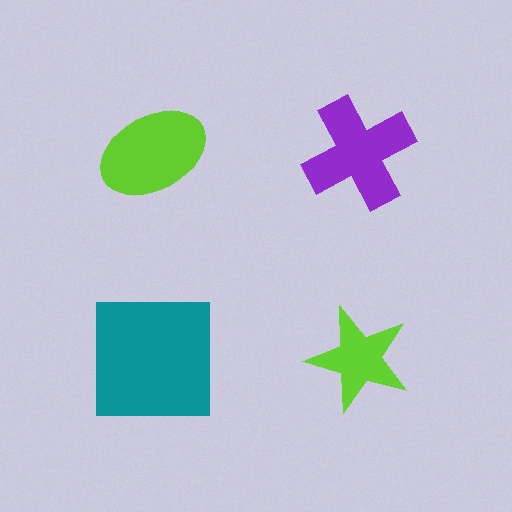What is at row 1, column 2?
A purple cross.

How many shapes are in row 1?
2 shapes.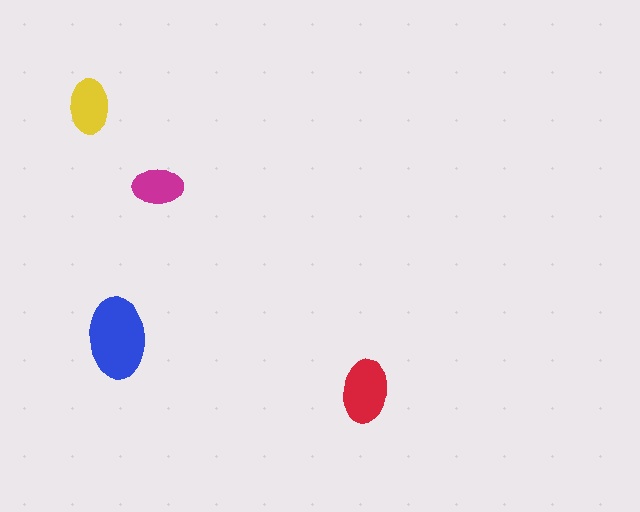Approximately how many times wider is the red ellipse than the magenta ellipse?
About 1.5 times wider.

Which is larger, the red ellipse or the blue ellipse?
The blue one.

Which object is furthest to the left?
The yellow ellipse is leftmost.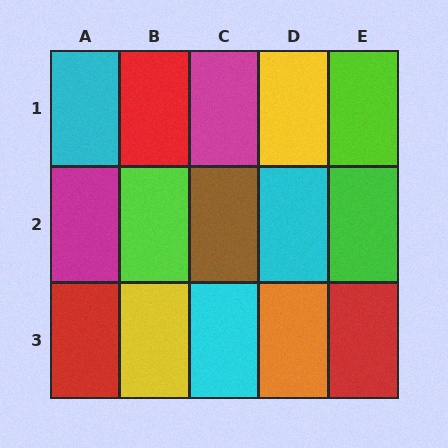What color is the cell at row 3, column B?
Yellow.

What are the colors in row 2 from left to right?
Magenta, lime, brown, cyan, green.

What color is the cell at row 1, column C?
Magenta.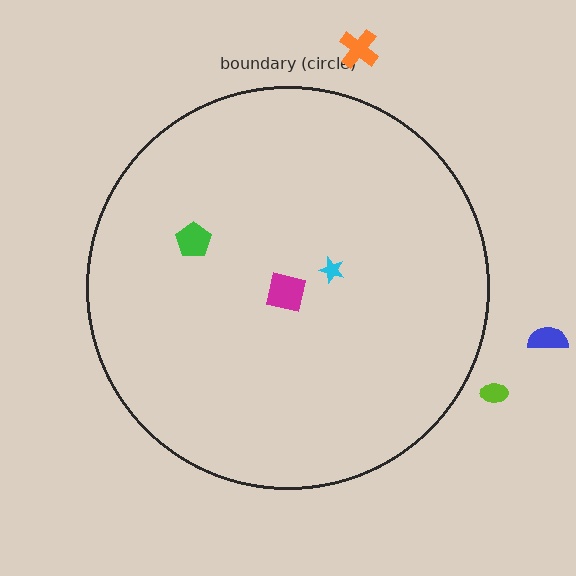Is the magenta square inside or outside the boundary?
Inside.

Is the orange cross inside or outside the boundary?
Outside.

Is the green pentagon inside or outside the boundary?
Inside.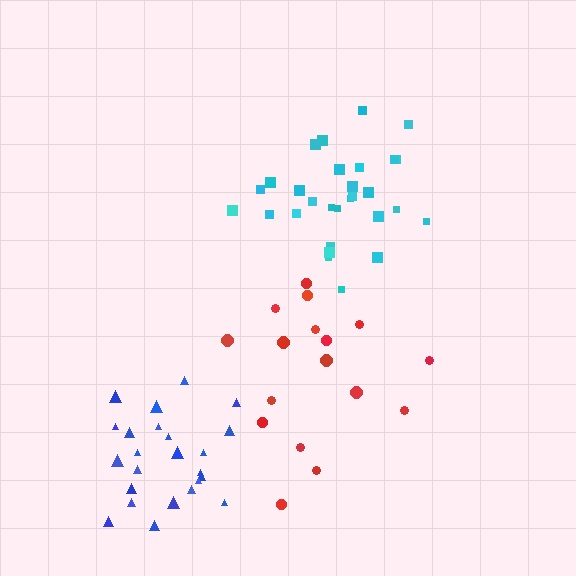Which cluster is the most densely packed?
Blue.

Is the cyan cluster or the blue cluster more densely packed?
Blue.